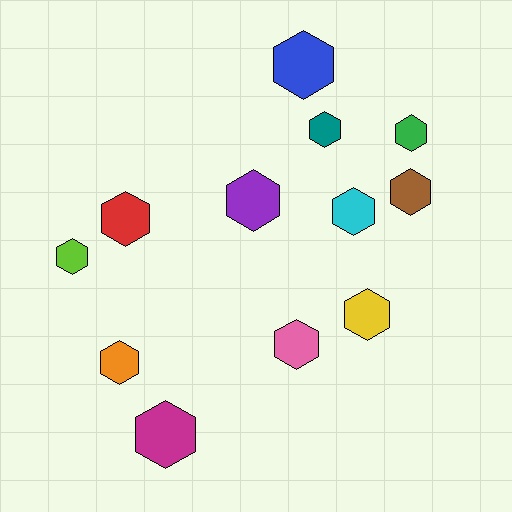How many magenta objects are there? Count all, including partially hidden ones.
There is 1 magenta object.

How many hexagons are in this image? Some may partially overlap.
There are 12 hexagons.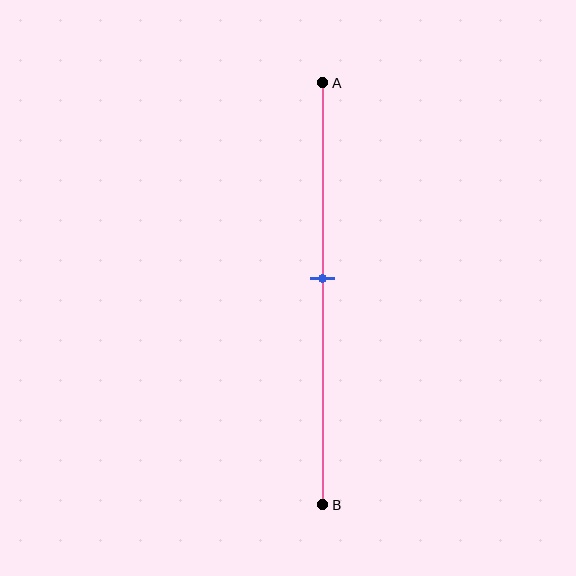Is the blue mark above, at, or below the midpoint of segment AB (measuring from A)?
The blue mark is above the midpoint of segment AB.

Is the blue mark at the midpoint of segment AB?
No, the mark is at about 45% from A, not at the 50% midpoint.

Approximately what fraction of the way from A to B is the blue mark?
The blue mark is approximately 45% of the way from A to B.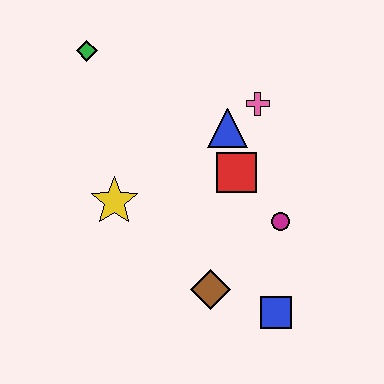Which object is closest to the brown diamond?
The blue square is closest to the brown diamond.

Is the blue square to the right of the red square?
Yes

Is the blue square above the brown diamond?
No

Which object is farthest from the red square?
The green diamond is farthest from the red square.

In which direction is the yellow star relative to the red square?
The yellow star is to the left of the red square.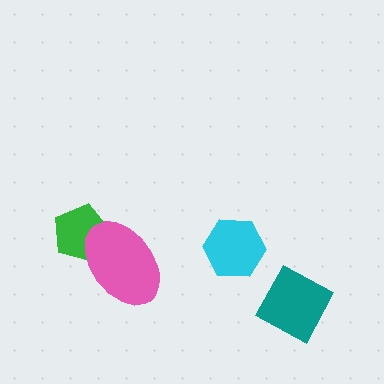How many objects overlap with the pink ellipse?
1 object overlaps with the pink ellipse.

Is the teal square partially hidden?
No, no other shape covers it.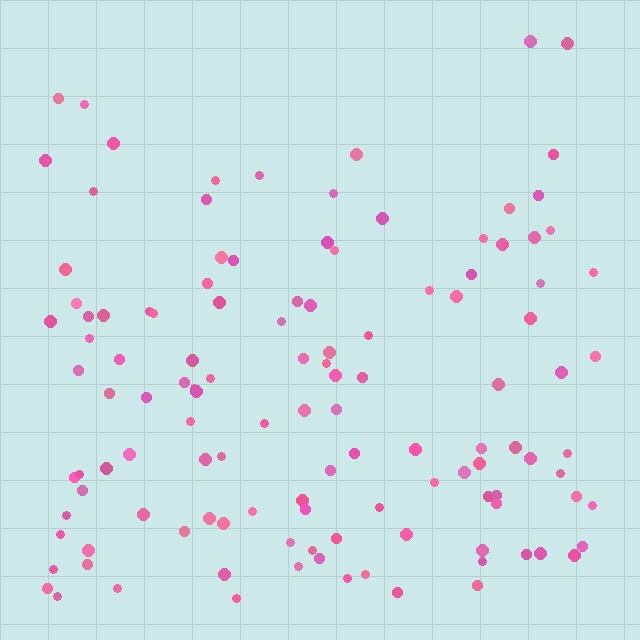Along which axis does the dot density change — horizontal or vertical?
Vertical.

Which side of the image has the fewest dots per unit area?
The top.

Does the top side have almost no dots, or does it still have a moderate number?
Still a moderate number, just noticeably fewer than the bottom.